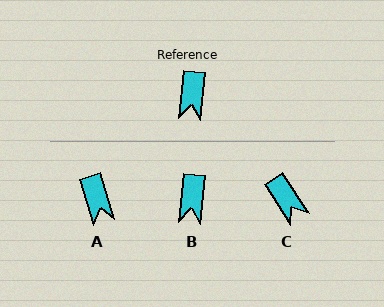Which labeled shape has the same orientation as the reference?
B.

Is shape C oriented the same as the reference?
No, it is off by about 38 degrees.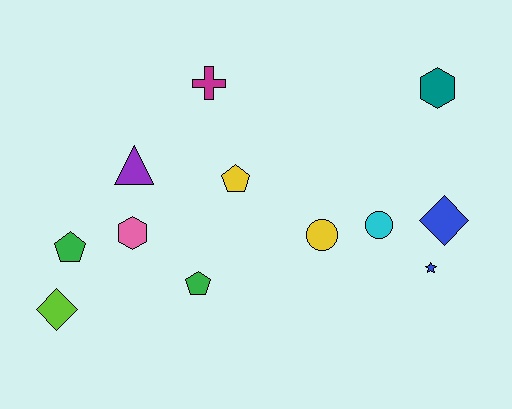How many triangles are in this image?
There is 1 triangle.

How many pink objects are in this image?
There is 1 pink object.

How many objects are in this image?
There are 12 objects.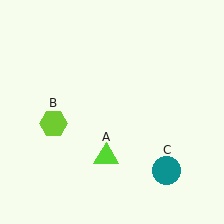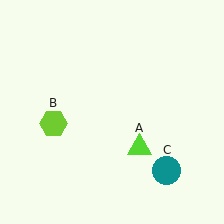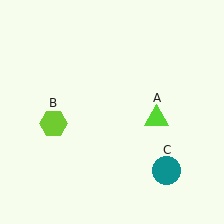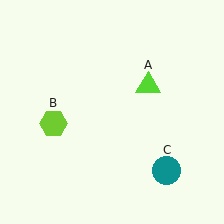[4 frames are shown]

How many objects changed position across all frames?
1 object changed position: lime triangle (object A).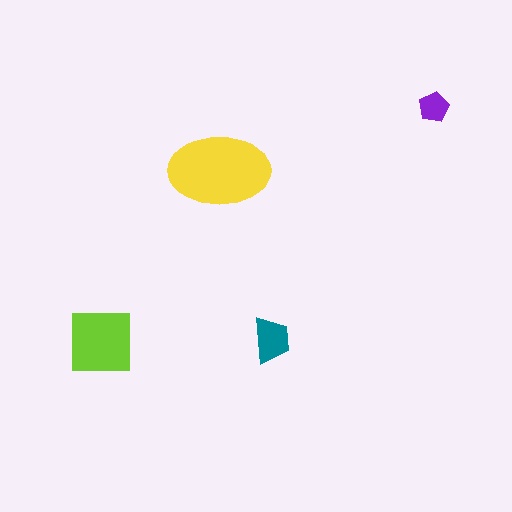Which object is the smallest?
The purple pentagon.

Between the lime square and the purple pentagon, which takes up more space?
The lime square.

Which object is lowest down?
The lime square is bottommost.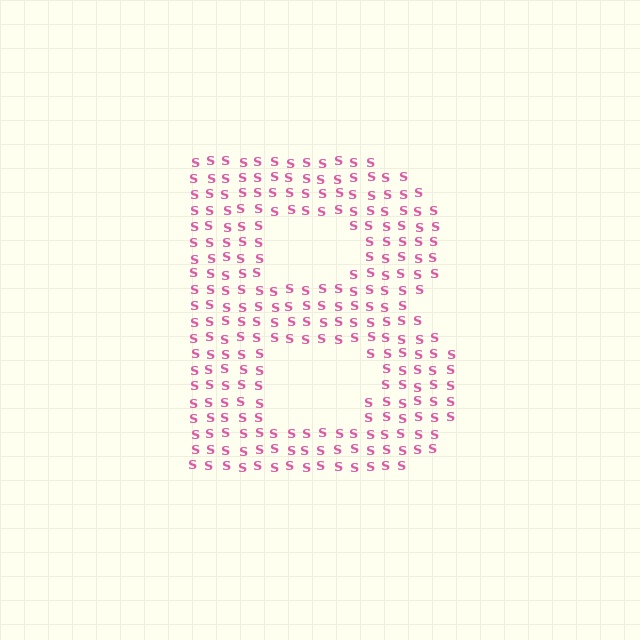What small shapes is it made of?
It is made of small letter S's.